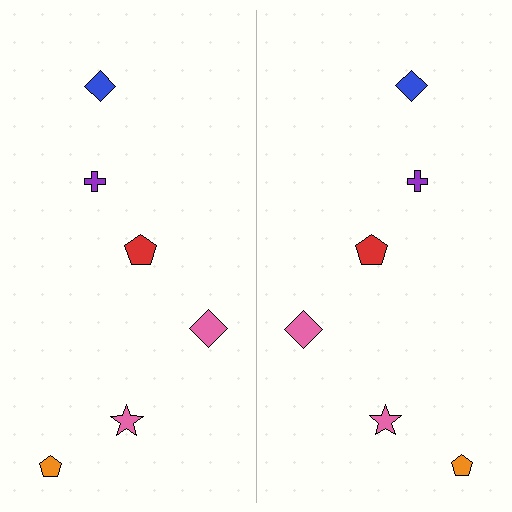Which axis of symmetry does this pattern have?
The pattern has a vertical axis of symmetry running through the center of the image.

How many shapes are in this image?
There are 12 shapes in this image.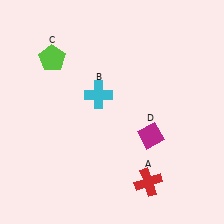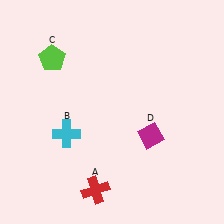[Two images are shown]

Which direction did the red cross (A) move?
The red cross (A) moved left.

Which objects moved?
The objects that moved are: the red cross (A), the cyan cross (B).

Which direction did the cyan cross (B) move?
The cyan cross (B) moved down.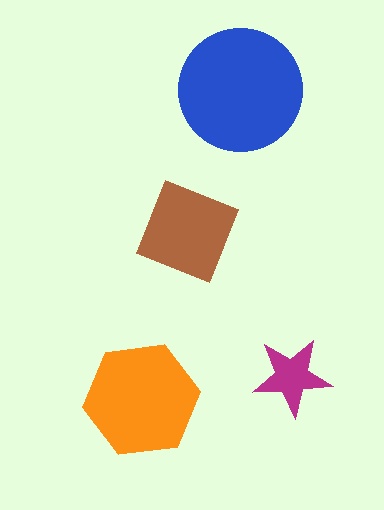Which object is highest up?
The blue circle is topmost.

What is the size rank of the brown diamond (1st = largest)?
3rd.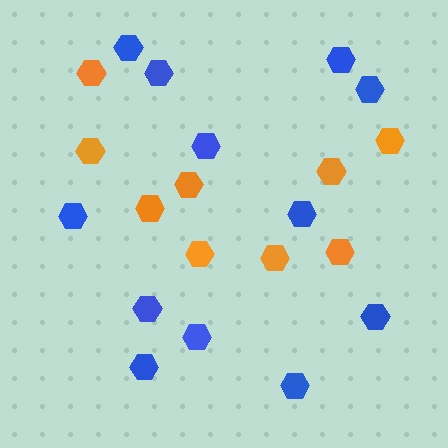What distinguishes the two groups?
There are 2 groups: one group of orange hexagons (9) and one group of blue hexagons (12).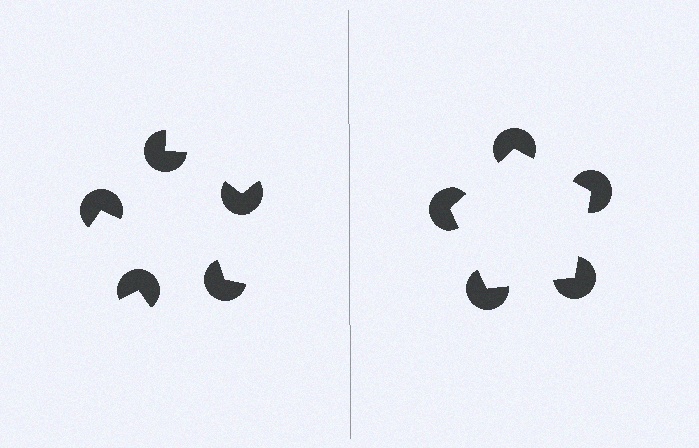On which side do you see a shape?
An illusory pentagon appears on the right side. On the left side the wedge cuts are rotated, so no coherent shape forms.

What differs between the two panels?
The pac-man discs are positioned identically on both sides; only the wedge orientations differ. On the right they align to a pentagon; on the left they are misaligned.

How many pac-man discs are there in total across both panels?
10 — 5 on each side.